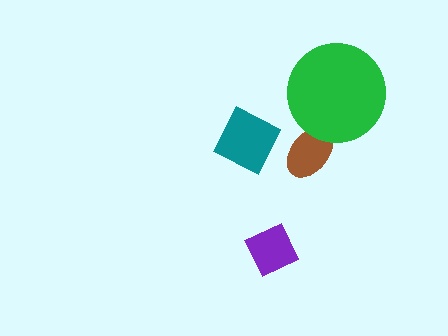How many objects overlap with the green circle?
1 object overlaps with the green circle.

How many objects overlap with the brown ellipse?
1 object overlaps with the brown ellipse.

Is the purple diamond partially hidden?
No, no other shape covers it.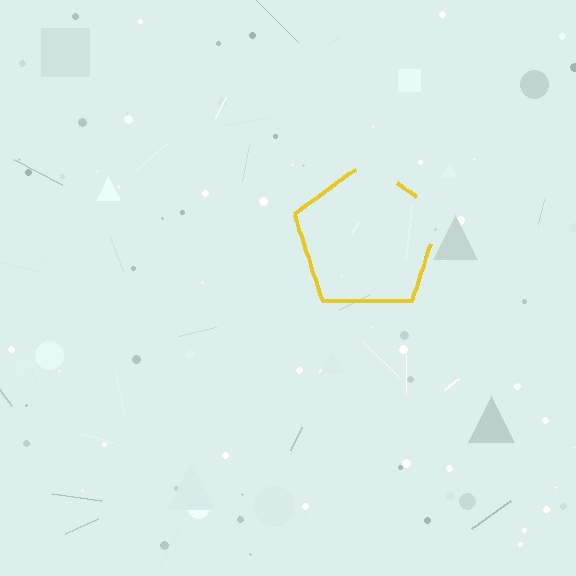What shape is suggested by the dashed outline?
The dashed outline suggests a pentagon.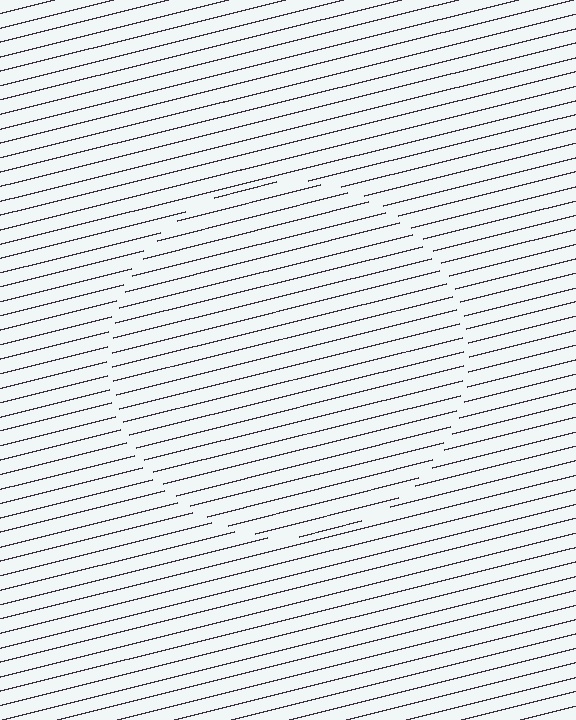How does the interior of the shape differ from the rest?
The interior of the shape contains the same grating, shifted by half a period — the contour is defined by the phase discontinuity where line-ends from the inner and outer gratings abut.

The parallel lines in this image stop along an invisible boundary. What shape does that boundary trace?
An illusory circle. The interior of the shape contains the same grating, shifted by half a period — the contour is defined by the phase discontinuity where line-ends from the inner and outer gratings abut.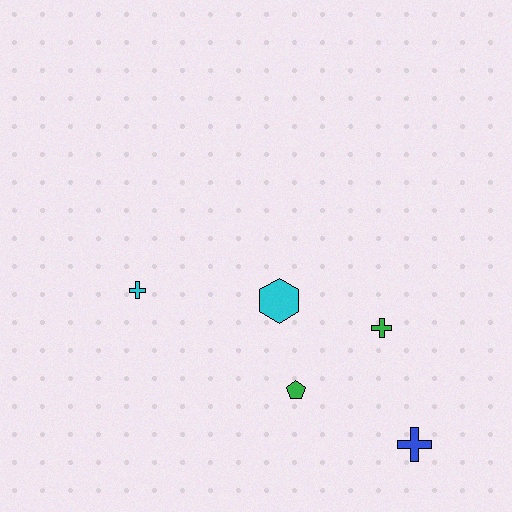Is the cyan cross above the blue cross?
Yes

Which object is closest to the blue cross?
The green cross is closest to the blue cross.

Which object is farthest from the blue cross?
The cyan cross is farthest from the blue cross.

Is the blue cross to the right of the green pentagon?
Yes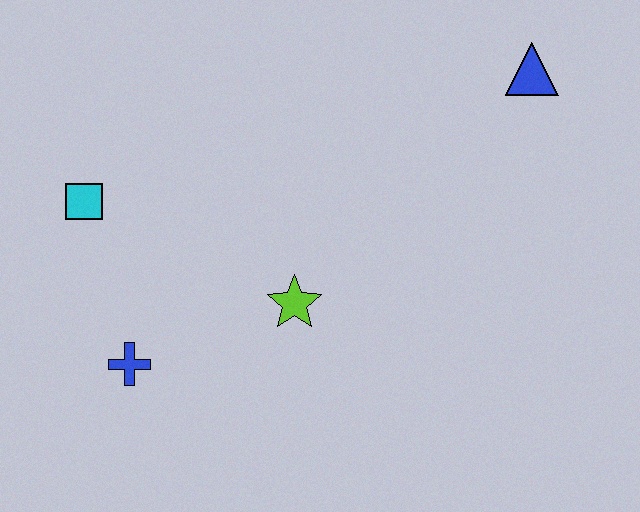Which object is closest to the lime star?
The blue cross is closest to the lime star.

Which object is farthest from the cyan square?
The blue triangle is farthest from the cyan square.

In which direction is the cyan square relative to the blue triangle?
The cyan square is to the left of the blue triangle.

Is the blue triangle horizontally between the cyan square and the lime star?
No